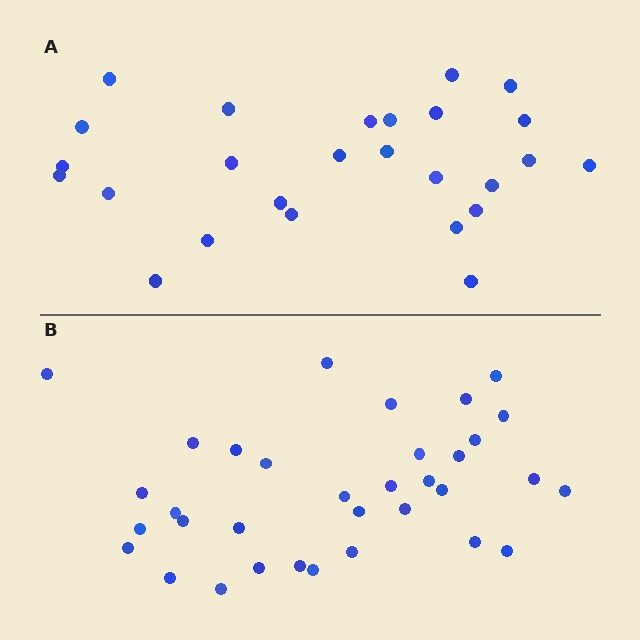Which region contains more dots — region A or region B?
Region B (the bottom region) has more dots.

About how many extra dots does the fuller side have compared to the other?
Region B has roughly 8 or so more dots than region A.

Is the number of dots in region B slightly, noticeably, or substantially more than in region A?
Region B has noticeably more, but not dramatically so. The ratio is roughly 1.3 to 1.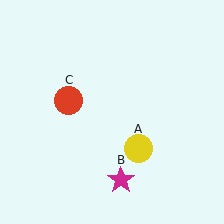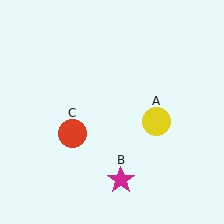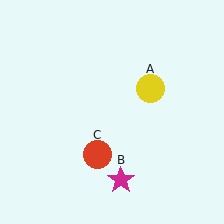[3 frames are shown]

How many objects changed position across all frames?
2 objects changed position: yellow circle (object A), red circle (object C).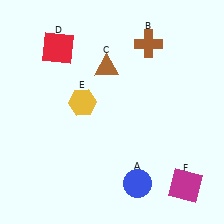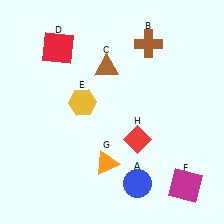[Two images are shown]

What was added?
An orange triangle (G), a red diamond (H) were added in Image 2.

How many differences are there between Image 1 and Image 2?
There are 2 differences between the two images.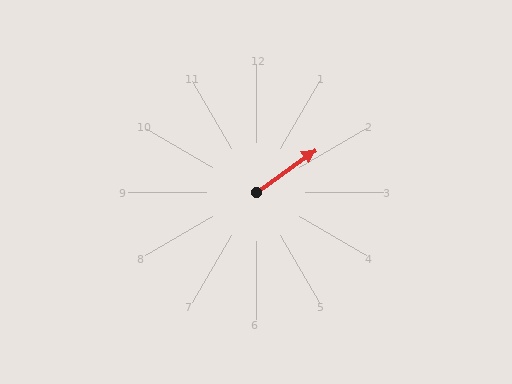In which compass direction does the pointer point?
Northeast.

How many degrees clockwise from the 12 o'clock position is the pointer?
Approximately 54 degrees.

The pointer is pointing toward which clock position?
Roughly 2 o'clock.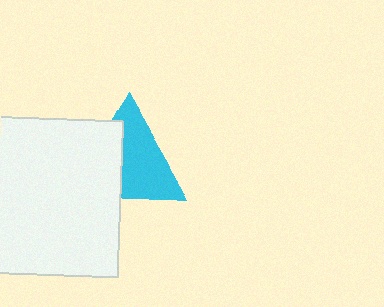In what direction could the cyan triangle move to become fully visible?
The cyan triangle could move right. That would shift it out from behind the white square entirely.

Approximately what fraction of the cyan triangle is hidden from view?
Roughly 42% of the cyan triangle is hidden behind the white square.